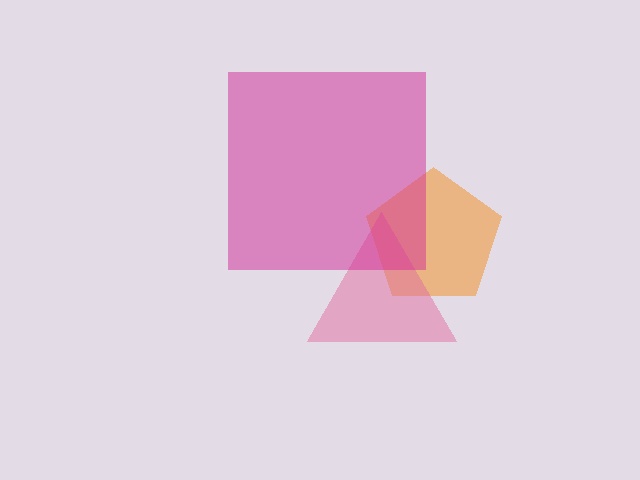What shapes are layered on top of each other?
The layered shapes are: an orange pentagon, a pink triangle, a magenta square.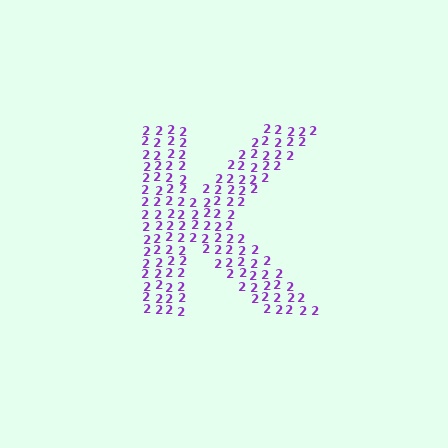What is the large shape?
The large shape is the letter K.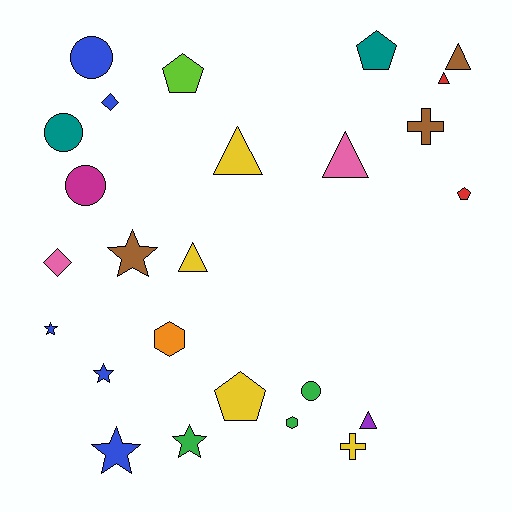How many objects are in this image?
There are 25 objects.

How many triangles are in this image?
There are 6 triangles.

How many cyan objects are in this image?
There are no cyan objects.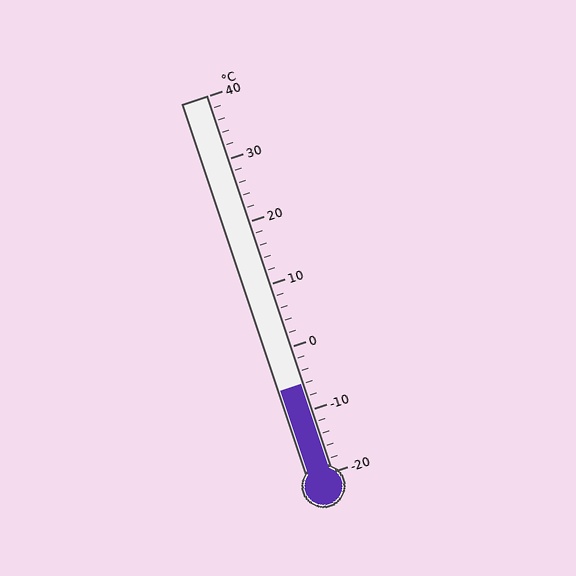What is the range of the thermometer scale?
The thermometer scale ranges from -20°C to 40°C.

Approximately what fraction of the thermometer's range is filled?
The thermometer is filled to approximately 25% of its range.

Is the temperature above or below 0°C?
The temperature is below 0°C.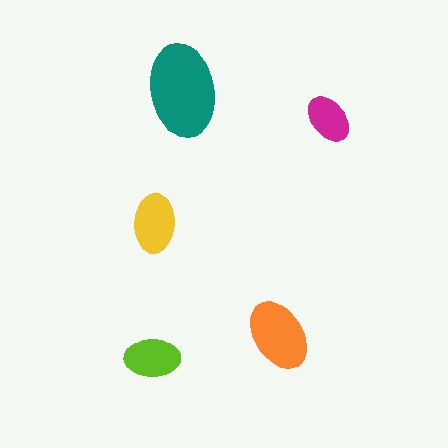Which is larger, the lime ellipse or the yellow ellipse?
The yellow one.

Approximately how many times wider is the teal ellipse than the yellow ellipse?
About 1.5 times wider.